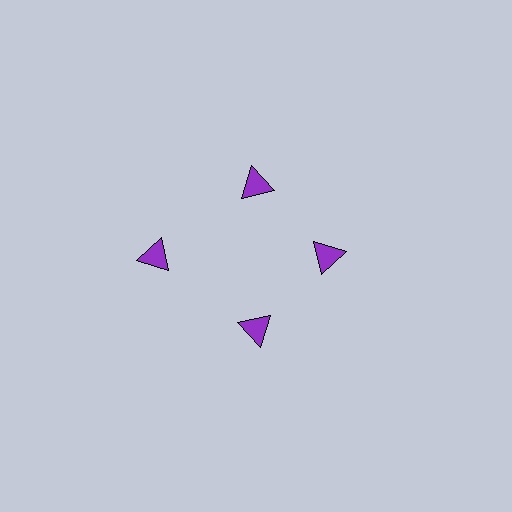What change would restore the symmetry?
The symmetry would be restored by moving it inward, back onto the ring so that all 4 triangles sit at equal angles and equal distance from the center.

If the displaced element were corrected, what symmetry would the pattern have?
It would have 4-fold rotational symmetry — the pattern would map onto itself every 90 degrees.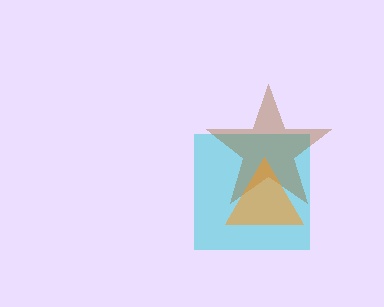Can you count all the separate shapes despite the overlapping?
Yes, there are 3 separate shapes.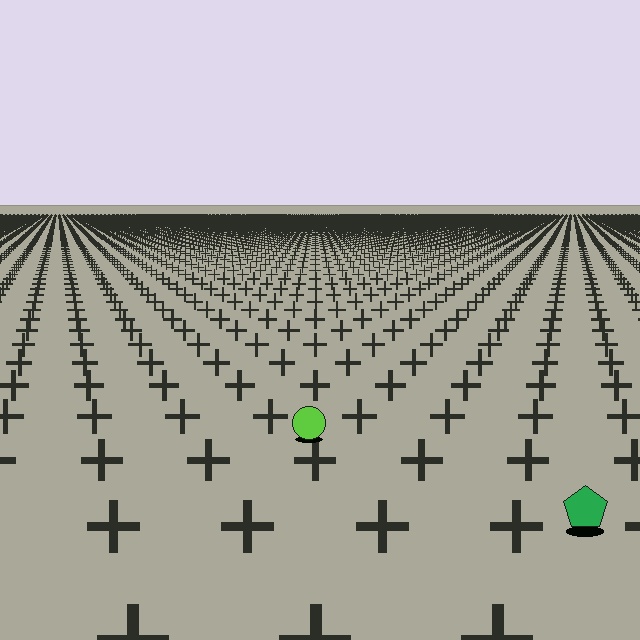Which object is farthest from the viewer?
The lime circle is farthest from the viewer. It appears smaller and the ground texture around it is denser.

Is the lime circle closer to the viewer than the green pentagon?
No. The green pentagon is closer — you can tell from the texture gradient: the ground texture is coarser near it.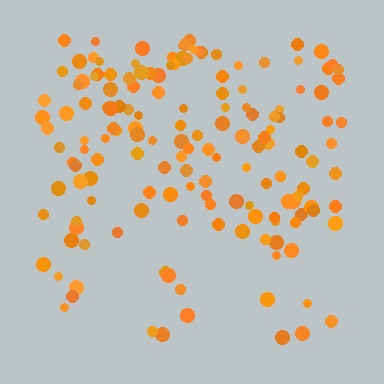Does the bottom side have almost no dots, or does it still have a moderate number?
Still a moderate number, just noticeably fewer than the top.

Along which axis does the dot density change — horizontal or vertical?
Vertical.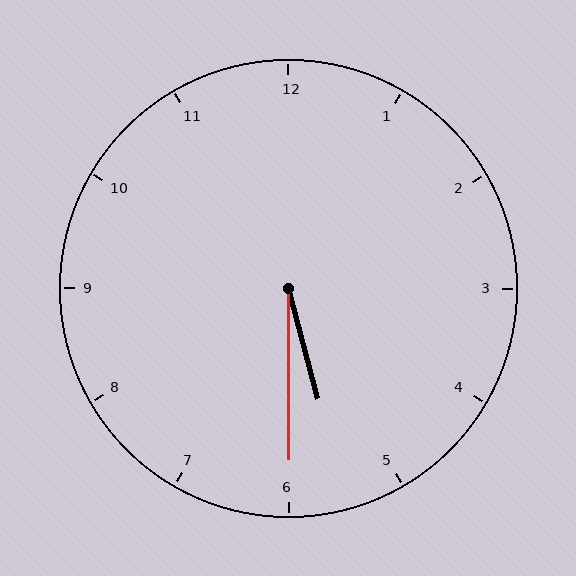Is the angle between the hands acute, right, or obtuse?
It is acute.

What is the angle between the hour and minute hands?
Approximately 15 degrees.